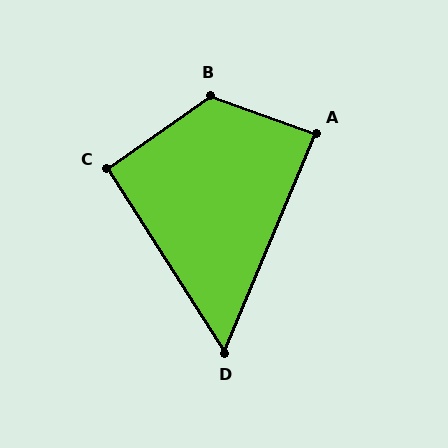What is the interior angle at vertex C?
Approximately 93 degrees (approximately right).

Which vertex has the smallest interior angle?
D, at approximately 55 degrees.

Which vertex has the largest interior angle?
B, at approximately 125 degrees.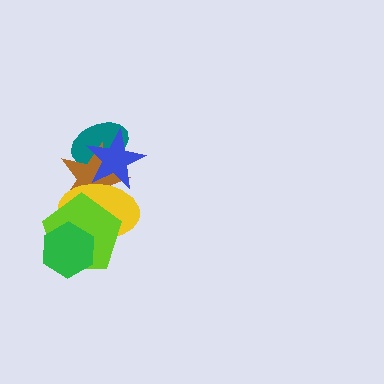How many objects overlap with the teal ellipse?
2 objects overlap with the teal ellipse.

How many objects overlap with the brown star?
4 objects overlap with the brown star.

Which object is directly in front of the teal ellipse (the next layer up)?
The brown star is directly in front of the teal ellipse.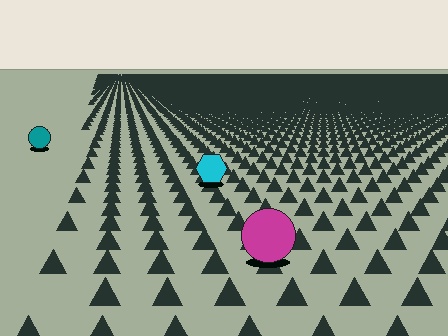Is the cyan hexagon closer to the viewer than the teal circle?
Yes. The cyan hexagon is closer — you can tell from the texture gradient: the ground texture is coarser near it.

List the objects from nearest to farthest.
From nearest to farthest: the magenta circle, the cyan hexagon, the teal circle.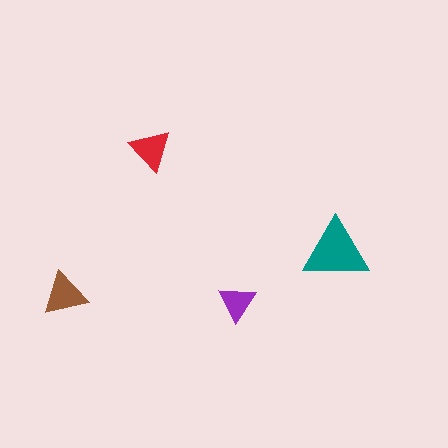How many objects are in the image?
There are 4 objects in the image.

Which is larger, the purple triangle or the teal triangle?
The teal one.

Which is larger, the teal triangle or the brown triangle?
The teal one.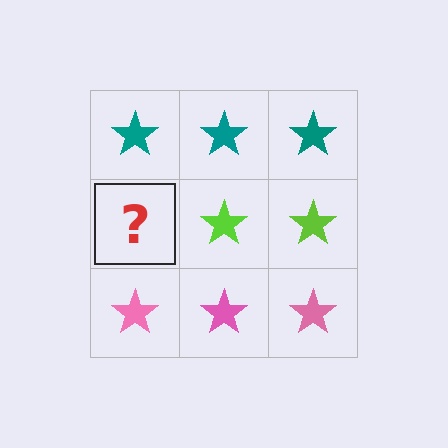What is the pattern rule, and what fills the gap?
The rule is that each row has a consistent color. The gap should be filled with a lime star.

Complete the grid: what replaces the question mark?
The question mark should be replaced with a lime star.